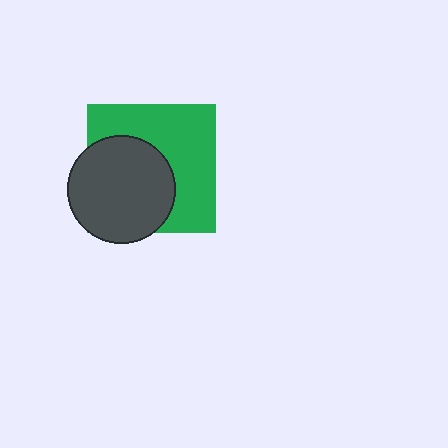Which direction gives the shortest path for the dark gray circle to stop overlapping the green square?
Moving toward the lower-left gives the shortest separation.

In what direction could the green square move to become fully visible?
The green square could move toward the upper-right. That would shift it out from behind the dark gray circle entirely.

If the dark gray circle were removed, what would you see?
You would see the complete green square.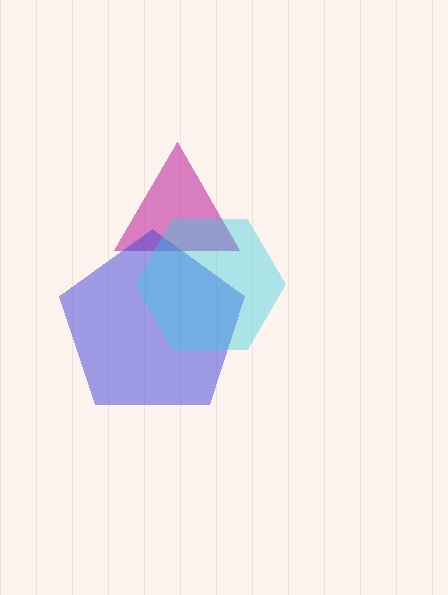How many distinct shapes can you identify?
There are 3 distinct shapes: a magenta triangle, a blue pentagon, a cyan hexagon.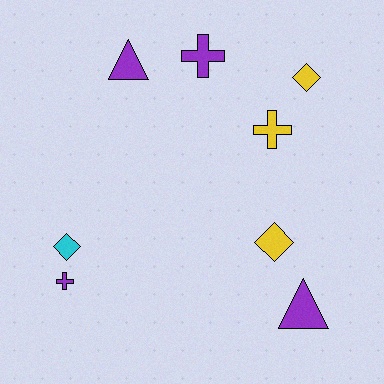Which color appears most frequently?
Purple, with 4 objects.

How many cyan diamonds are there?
There is 1 cyan diamond.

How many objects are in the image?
There are 8 objects.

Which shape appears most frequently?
Diamond, with 3 objects.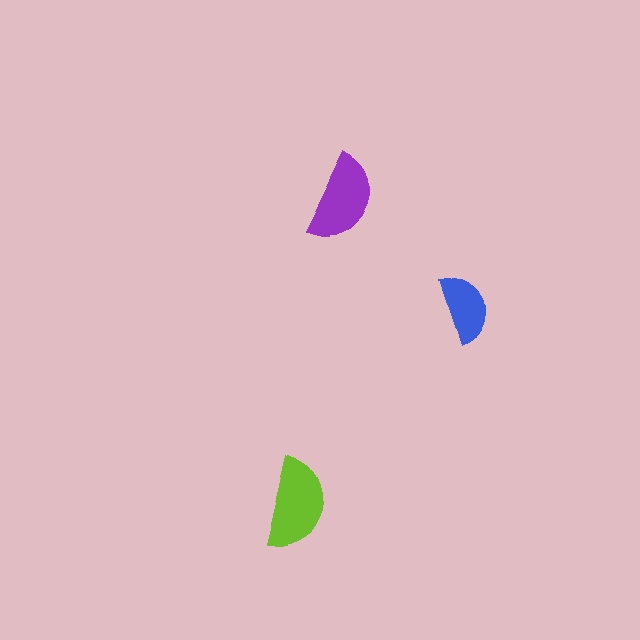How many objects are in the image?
There are 3 objects in the image.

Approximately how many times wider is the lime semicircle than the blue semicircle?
About 1.5 times wider.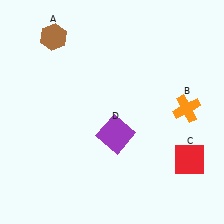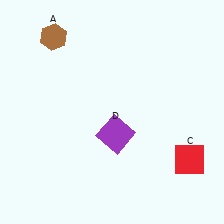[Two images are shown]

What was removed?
The orange cross (B) was removed in Image 2.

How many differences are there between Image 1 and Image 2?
There is 1 difference between the two images.